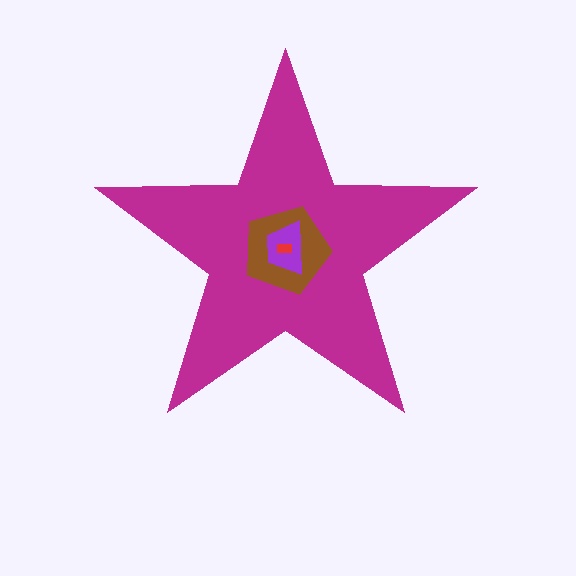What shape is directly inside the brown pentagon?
The purple trapezoid.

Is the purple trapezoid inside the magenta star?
Yes.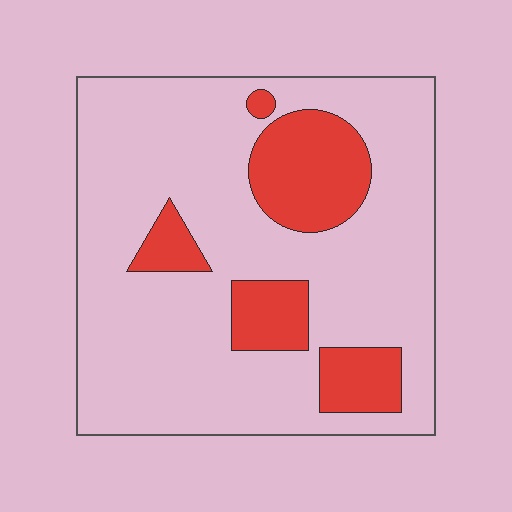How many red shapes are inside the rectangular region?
5.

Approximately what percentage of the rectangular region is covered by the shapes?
Approximately 20%.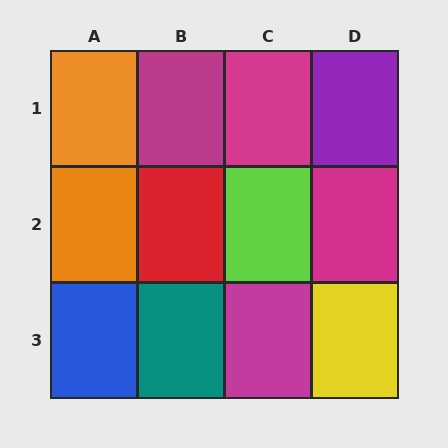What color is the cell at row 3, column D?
Yellow.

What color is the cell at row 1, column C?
Magenta.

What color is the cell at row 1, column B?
Magenta.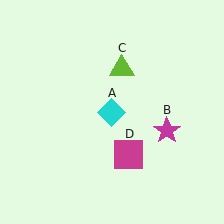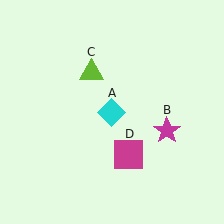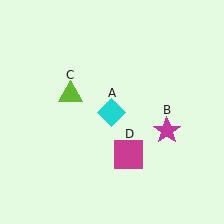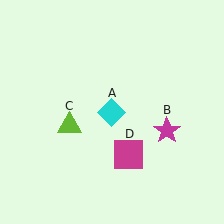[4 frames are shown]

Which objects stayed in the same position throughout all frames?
Cyan diamond (object A) and magenta star (object B) and magenta square (object D) remained stationary.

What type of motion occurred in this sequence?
The lime triangle (object C) rotated counterclockwise around the center of the scene.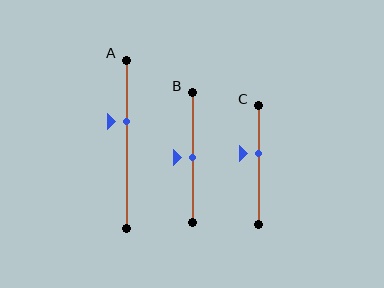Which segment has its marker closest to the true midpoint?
Segment B has its marker closest to the true midpoint.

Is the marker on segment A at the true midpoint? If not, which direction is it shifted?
No, the marker on segment A is shifted upward by about 13% of the segment length.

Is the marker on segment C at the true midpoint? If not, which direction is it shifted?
No, the marker on segment C is shifted upward by about 10% of the segment length.